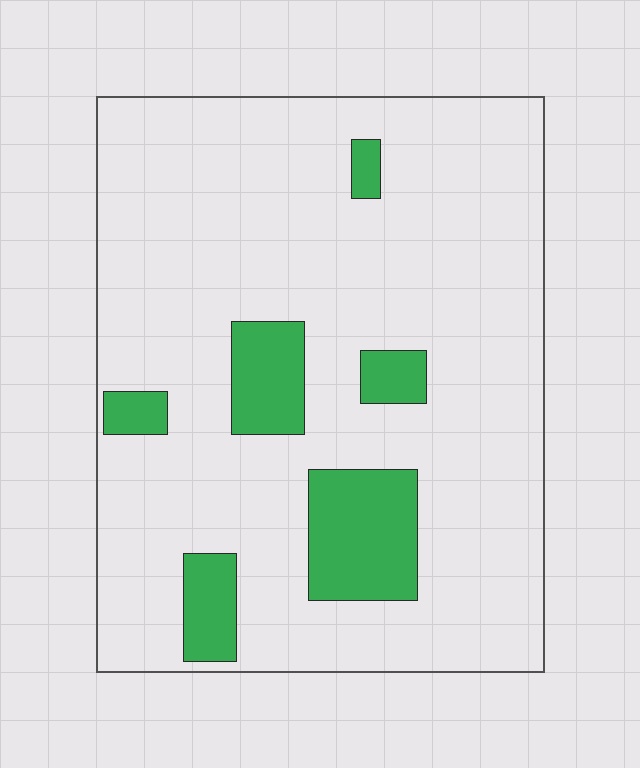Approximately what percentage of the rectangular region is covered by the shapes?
Approximately 15%.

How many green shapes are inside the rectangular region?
6.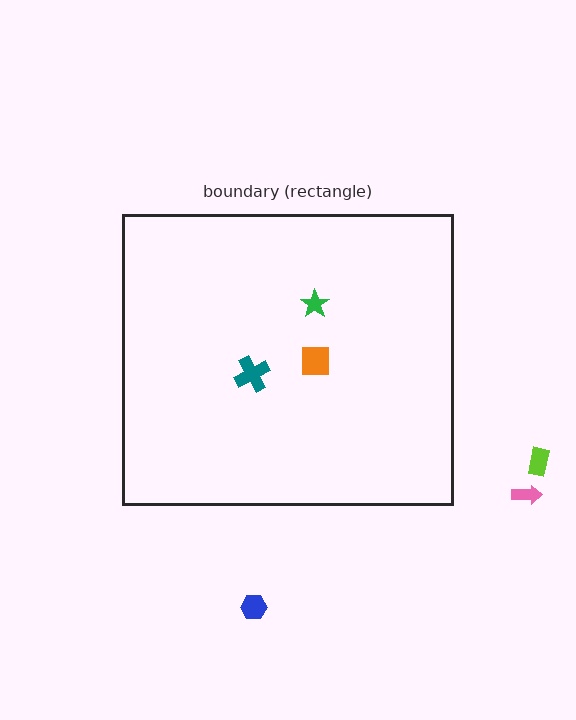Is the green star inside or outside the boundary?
Inside.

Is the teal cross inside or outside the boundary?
Inside.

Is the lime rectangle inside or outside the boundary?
Outside.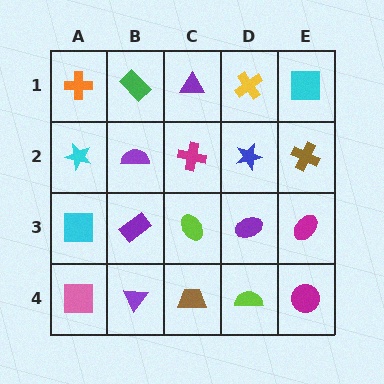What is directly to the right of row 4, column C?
A lime semicircle.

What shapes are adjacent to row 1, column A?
A cyan star (row 2, column A), a green rectangle (row 1, column B).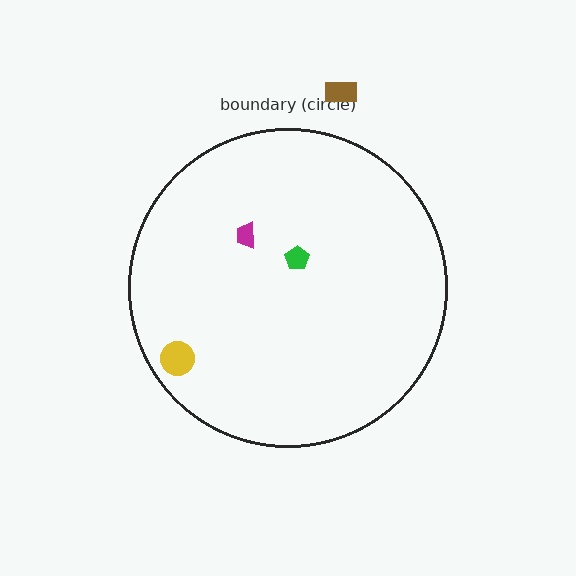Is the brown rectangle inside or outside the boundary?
Outside.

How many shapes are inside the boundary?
3 inside, 1 outside.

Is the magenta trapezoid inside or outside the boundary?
Inside.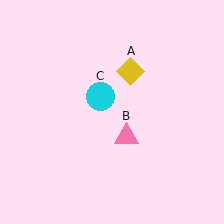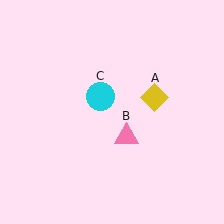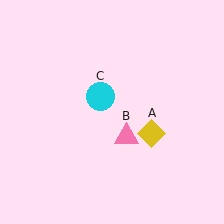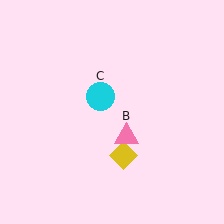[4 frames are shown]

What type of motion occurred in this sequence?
The yellow diamond (object A) rotated clockwise around the center of the scene.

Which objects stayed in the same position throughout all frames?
Pink triangle (object B) and cyan circle (object C) remained stationary.